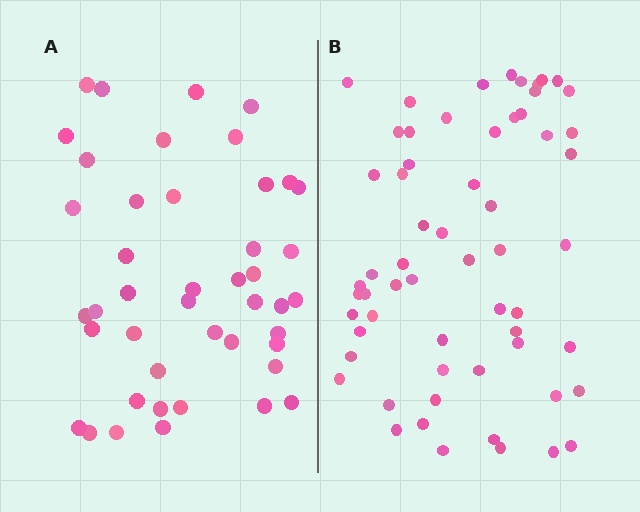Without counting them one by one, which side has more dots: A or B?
Region B (the right region) has more dots.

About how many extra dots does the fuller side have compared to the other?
Region B has approximately 15 more dots than region A.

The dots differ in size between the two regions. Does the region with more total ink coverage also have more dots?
No. Region A has more total ink coverage because its dots are larger, but region B actually contains more individual dots. Total area can be misleading — the number of items is what matters here.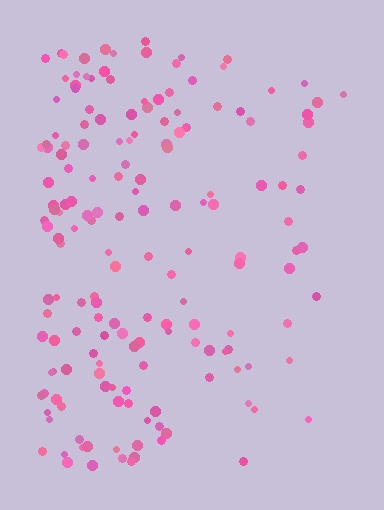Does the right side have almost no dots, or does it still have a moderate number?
Still a moderate number, just noticeably fewer than the left.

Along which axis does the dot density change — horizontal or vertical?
Horizontal.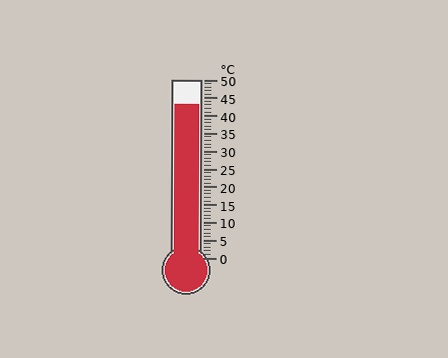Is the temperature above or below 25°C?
The temperature is above 25°C.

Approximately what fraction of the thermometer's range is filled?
The thermometer is filled to approximately 85% of its range.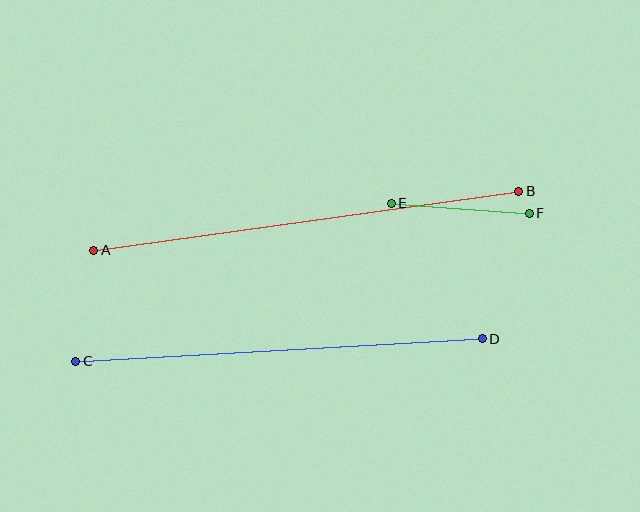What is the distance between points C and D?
The distance is approximately 407 pixels.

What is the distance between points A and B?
The distance is approximately 429 pixels.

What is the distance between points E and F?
The distance is approximately 138 pixels.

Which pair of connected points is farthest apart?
Points A and B are farthest apart.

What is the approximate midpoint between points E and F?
The midpoint is at approximately (460, 208) pixels.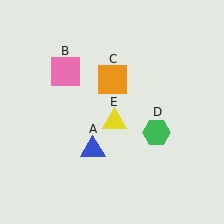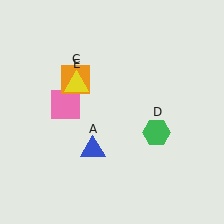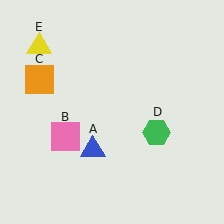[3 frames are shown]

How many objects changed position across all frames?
3 objects changed position: pink square (object B), orange square (object C), yellow triangle (object E).